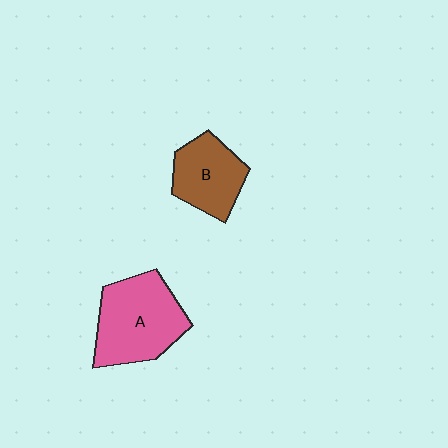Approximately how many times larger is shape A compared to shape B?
Approximately 1.5 times.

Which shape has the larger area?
Shape A (pink).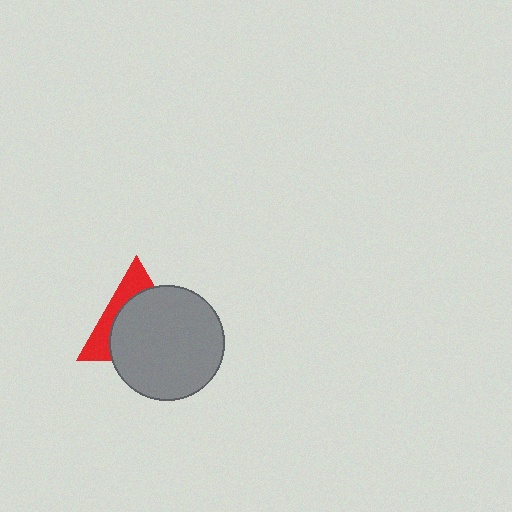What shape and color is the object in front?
The object in front is a gray circle.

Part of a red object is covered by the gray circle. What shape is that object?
It is a triangle.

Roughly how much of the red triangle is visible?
A small part of it is visible (roughly 33%).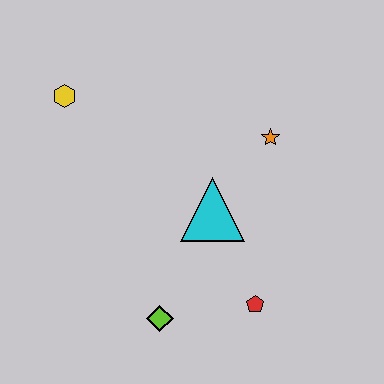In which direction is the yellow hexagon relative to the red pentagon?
The yellow hexagon is above the red pentagon.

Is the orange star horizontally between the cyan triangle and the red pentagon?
No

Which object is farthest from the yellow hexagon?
The red pentagon is farthest from the yellow hexagon.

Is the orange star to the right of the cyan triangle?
Yes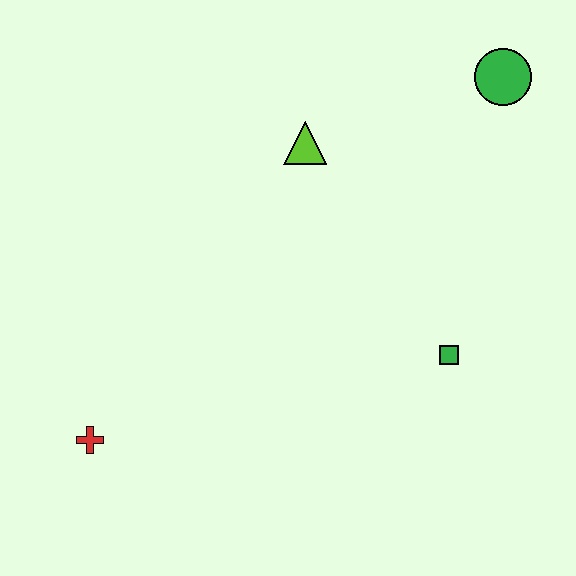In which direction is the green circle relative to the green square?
The green circle is above the green square.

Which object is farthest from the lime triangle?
The red cross is farthest from the lime triangle.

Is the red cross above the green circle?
No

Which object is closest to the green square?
The lime triangle is closest to the green square.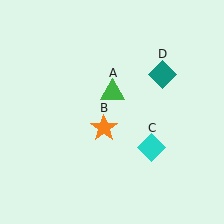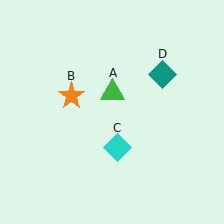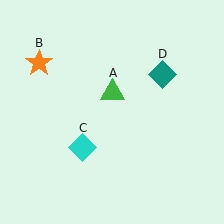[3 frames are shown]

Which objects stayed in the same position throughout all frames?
Green triangle (object A) and teal diamond (object D) remained stationary.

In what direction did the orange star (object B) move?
The orange star (object B) moved up and to the left.